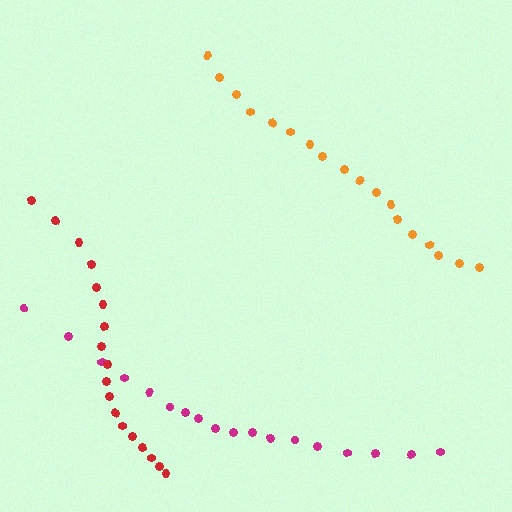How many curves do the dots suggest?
There are 3 distinct paths.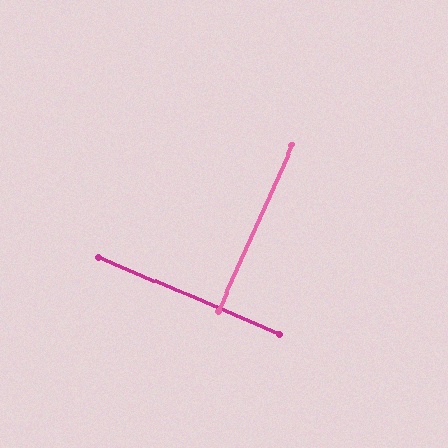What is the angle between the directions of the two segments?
Approximately 89 degrees.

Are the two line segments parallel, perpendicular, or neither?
Perpendicular — they meet at approximately 89°.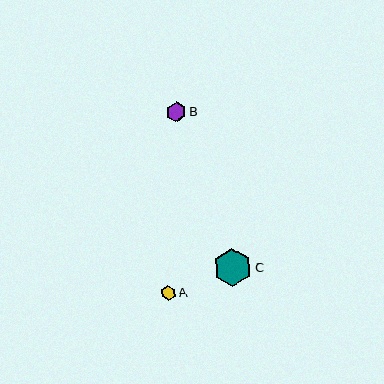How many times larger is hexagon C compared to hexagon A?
Hexagon C is approximately 2.5 times the size of hexagon A.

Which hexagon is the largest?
Hexagon C is the largest with a size of approximately 38 pixels.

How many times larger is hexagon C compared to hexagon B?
Hexagon C is approximately 1.9 times the size of hexagon B.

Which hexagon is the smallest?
Hexagon A is the smallest with a size of approximately 15 pixels.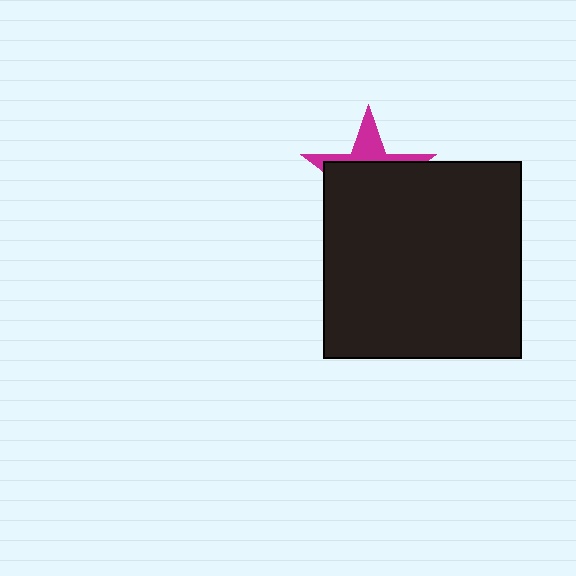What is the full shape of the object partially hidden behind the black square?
The partially hidden object is a magenta star.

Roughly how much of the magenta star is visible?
A small part of it is visible (roughly 32%).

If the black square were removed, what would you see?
You would see the complete magenta star.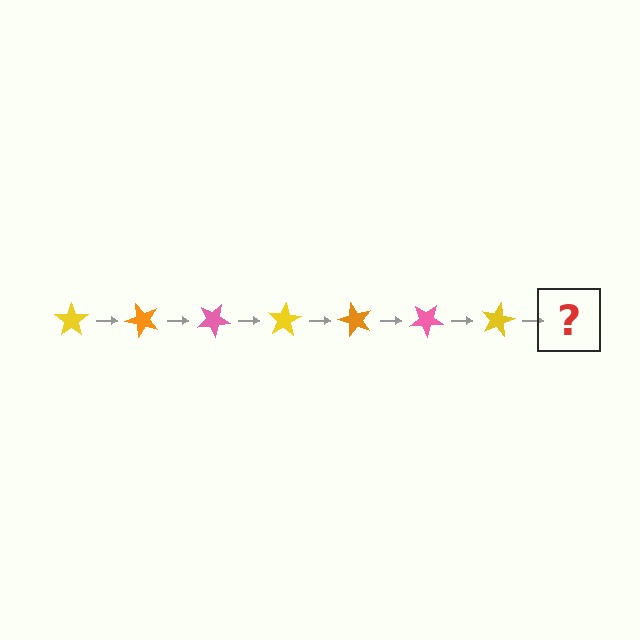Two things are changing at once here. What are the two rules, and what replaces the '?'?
The two rules are that it rotates 50 degrees each step and the color cycles through yellow, orange, and pink. The '?' should be an orange star, rotated 350 degrees from the start.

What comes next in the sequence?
The next element should be an orange star, rotated 350 degrees from the start.